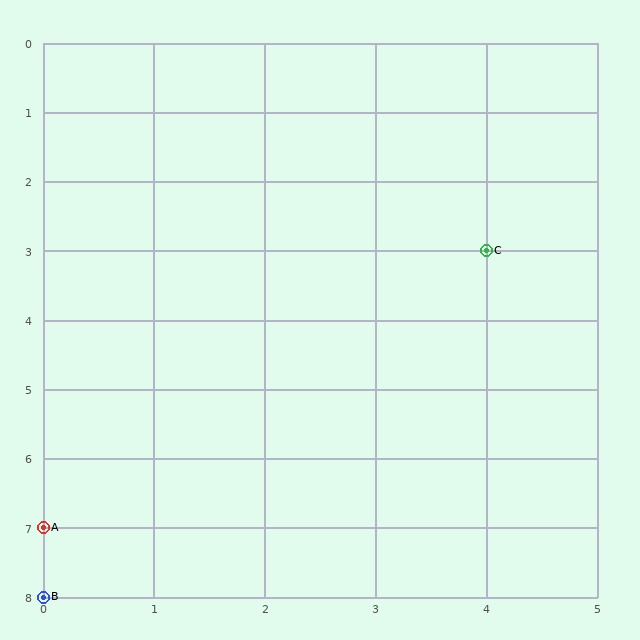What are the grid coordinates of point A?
Point A is at grid coordinates (0, 7).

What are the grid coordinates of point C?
Point C is at grid coordinates (4, 3).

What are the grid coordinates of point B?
Point B is at grid coordinates (0, 8).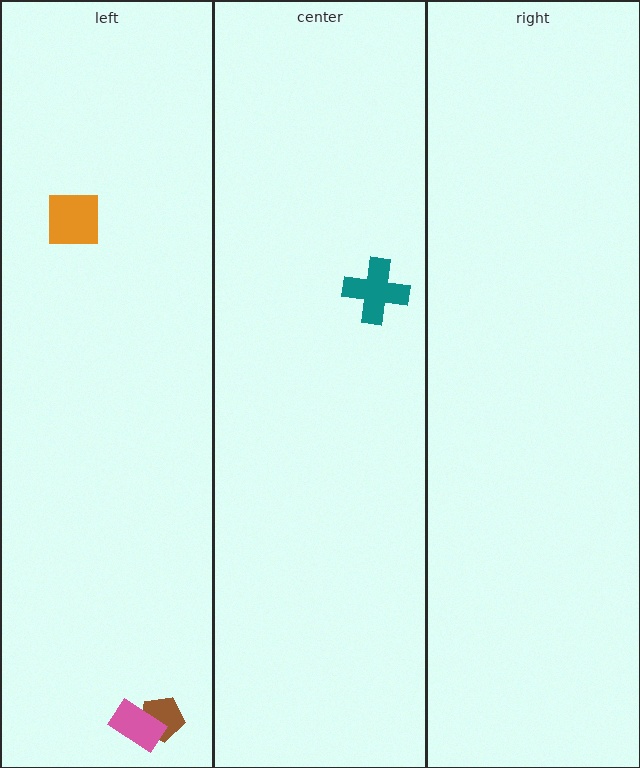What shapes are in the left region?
The brown pentagon, the orange square, the pink rectangle.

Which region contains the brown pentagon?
The left region.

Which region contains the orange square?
The left region.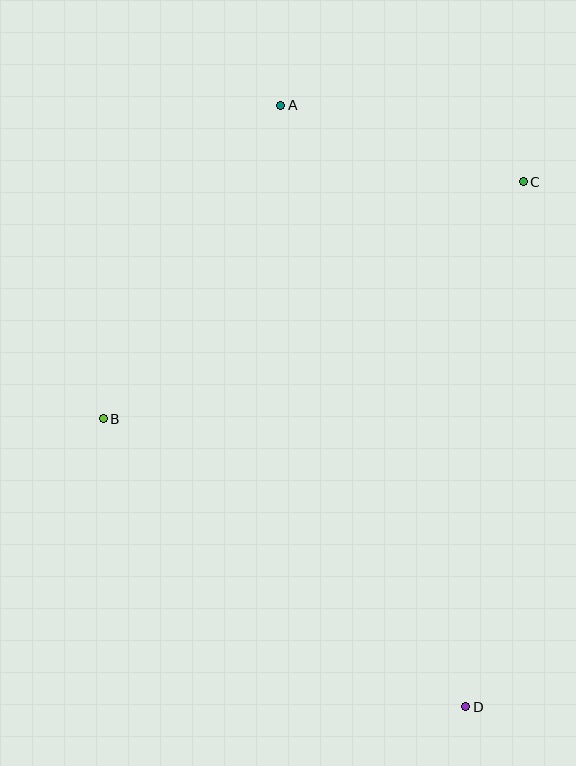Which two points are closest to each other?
Points A and C are closest to each other.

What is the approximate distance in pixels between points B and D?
The distance between B and D is approximately 463 pixels.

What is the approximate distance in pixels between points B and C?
The distance between B and C is approximately 482 pixels.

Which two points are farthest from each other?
Points A and D are farthest from each other.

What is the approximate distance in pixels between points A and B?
The distance between A and B is approximately 360 pixels.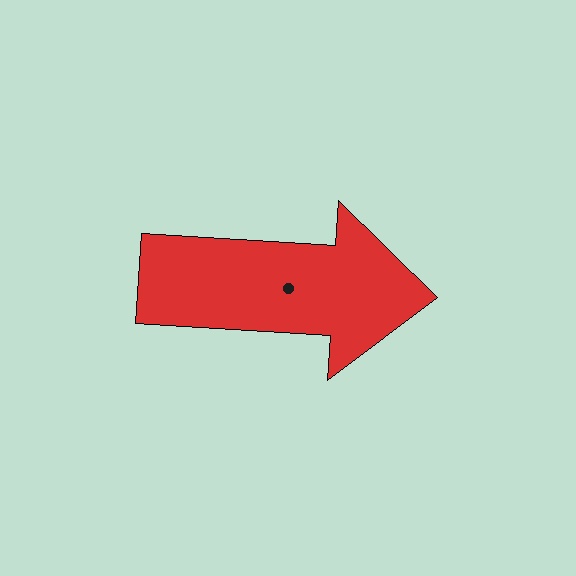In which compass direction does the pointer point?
East.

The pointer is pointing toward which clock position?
Roughly 3 o'clock.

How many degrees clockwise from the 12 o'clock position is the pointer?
Approximately 94 degrees.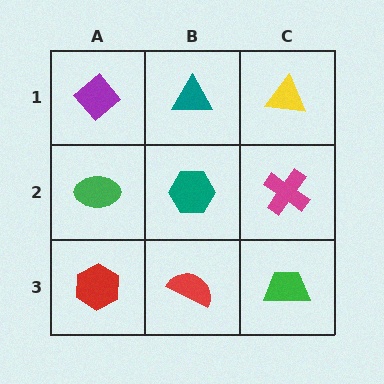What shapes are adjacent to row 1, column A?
A green ellipse (row 2, column A), a teal triangle (row 1, column B).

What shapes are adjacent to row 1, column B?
A teal hexagon (row 2, column B), a purple diamond (row 1, column A), a yellow triangle (row 1, column C).